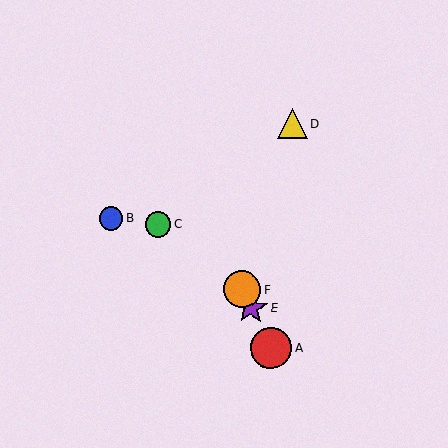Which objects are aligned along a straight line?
Objects A, E, F are aligned along a straight line.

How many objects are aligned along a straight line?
3 objects (A, E, F) are aligned along a straight line.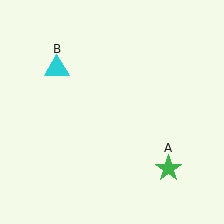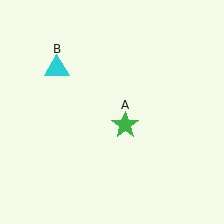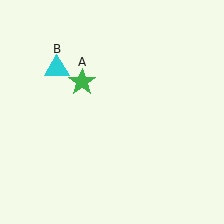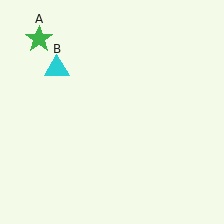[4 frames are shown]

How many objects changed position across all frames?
1 object changed position: green star (object A).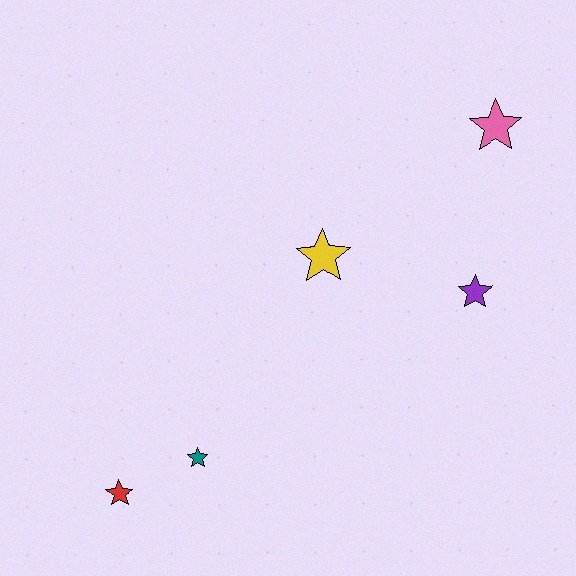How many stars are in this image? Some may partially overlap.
There are 5 stars.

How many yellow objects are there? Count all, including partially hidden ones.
There is 1 yellow object.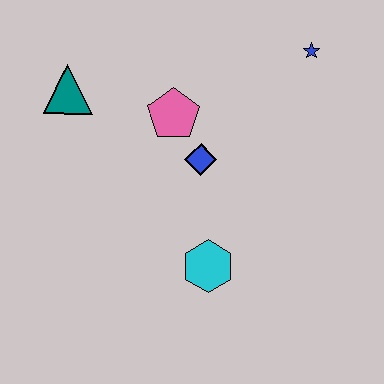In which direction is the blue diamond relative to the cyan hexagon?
The blue diamond is above the cyan hexagon.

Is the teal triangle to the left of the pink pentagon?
Yes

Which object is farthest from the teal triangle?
The blue star is farthest from the teal triangle.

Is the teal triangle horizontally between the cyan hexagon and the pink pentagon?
No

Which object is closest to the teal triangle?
The pink pentagon is closest to the teal triangle.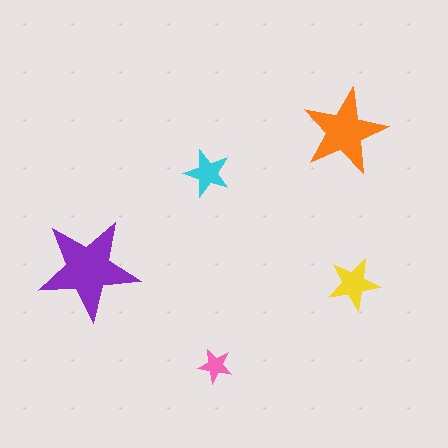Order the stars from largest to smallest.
the purple one, the orange one, the yellow one, the cyan one, the pink one.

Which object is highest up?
The orange star is topmost.